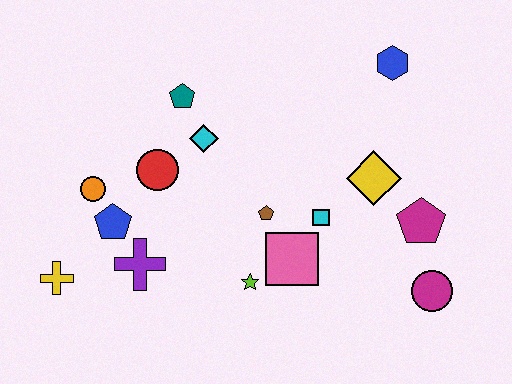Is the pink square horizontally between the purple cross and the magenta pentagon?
Yes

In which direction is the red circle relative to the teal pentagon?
The red circle is below the teal pentagon.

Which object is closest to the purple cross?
The blue pentagon is closest to the purple cross.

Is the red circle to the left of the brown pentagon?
Yes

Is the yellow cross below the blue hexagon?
Yes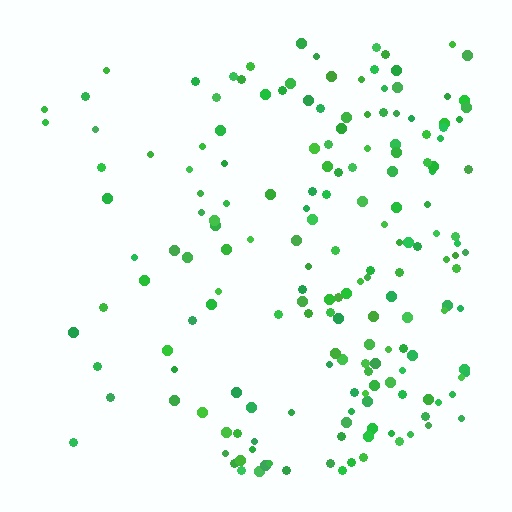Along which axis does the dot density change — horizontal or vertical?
Horizontal.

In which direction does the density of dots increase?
From left to right, with the right side densest.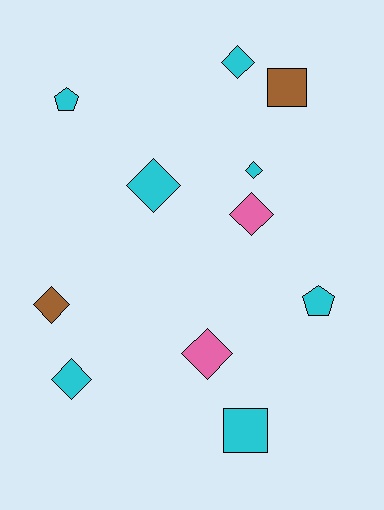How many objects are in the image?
There are 11 objects.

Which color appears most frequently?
Cyan, with 7 objects.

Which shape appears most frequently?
Diamond, with 7 objects.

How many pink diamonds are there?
There are 2 pink diamonds.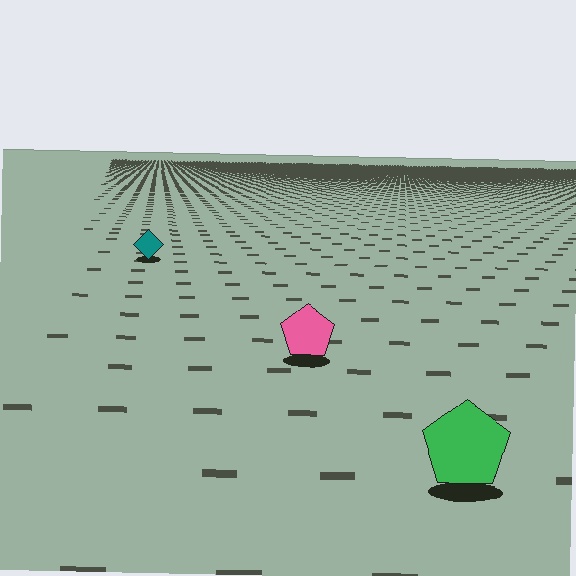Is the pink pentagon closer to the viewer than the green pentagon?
No. The green pentagon is closer — you can tell from the texture gradient: the ground texture is coarser near it.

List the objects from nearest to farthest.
From nearest to farthest: the green pentagon, the pink pentagon, the teal diamond.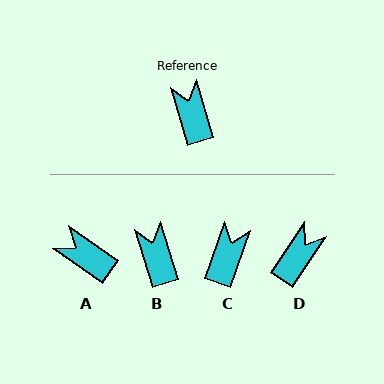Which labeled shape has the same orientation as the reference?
B.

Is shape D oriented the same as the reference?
No, it is off by about 51 degrees.